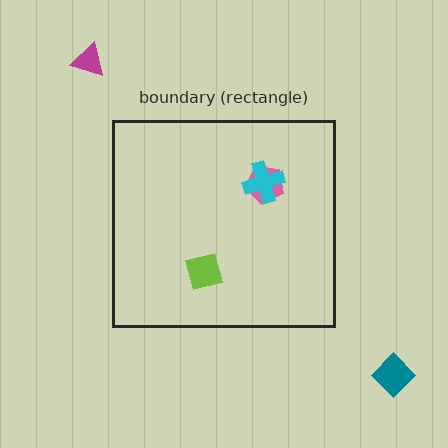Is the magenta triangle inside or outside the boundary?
Outside.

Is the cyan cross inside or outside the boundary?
Inside.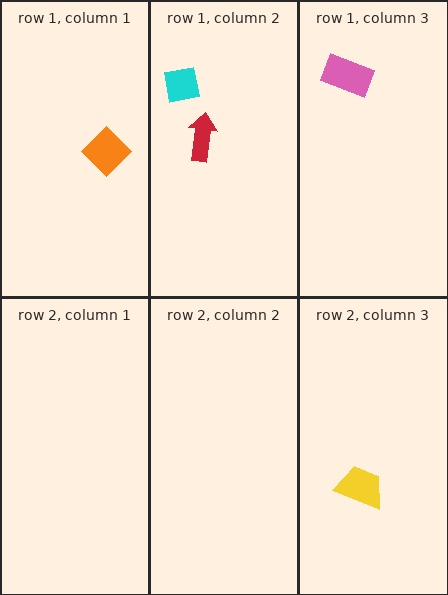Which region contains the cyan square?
The row 1, column 2 region.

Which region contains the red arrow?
The row 1, column 2 region.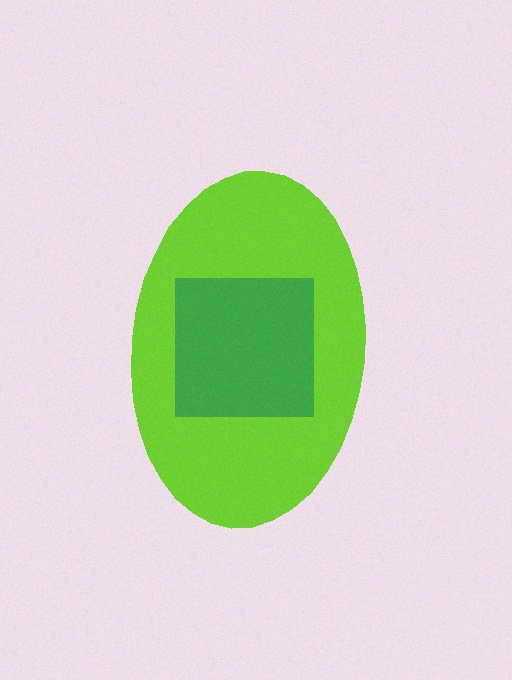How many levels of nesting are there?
2.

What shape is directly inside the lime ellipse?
The green square.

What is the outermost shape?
The lime ellipse.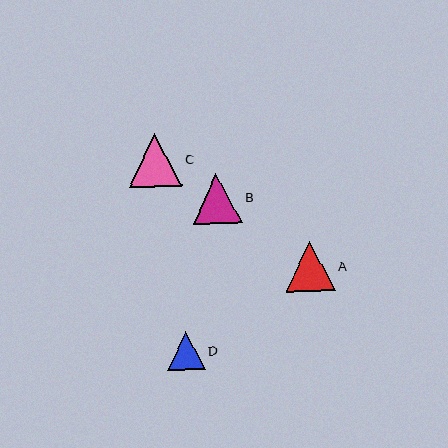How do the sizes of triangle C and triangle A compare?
Triangle C and triangle A are approximately the same size.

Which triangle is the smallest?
Triangle D is the smallest with a size of approximately 38 pixels.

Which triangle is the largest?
Triangle C is the largest with a size of approximately 53 pixels.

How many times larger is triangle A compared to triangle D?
Triangle A is approximately 1.3 times the size of triangle D.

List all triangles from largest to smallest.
From largest to smallest: C, A, B, D.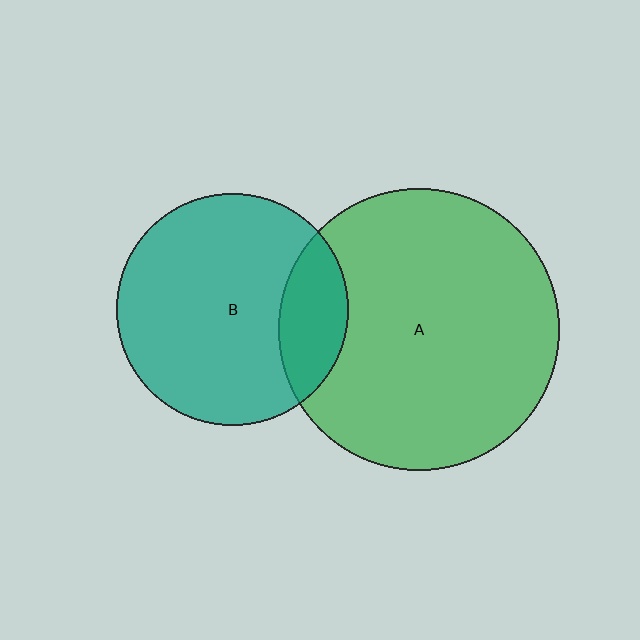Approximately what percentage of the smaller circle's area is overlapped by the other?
Approximately 20%.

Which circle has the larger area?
Circle A (green).